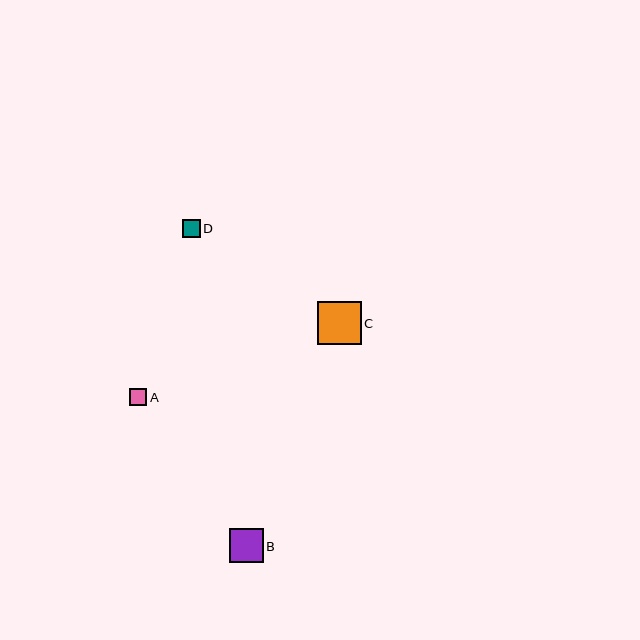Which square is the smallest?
Square A is the smallest with a size of approximately 17 pixels.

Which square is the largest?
Square C is the largest with a size of approximately 44 pixels.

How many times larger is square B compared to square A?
Square B is approximately 2.0 times the size of square A.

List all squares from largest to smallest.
From largest to smallest: C, B, D, A.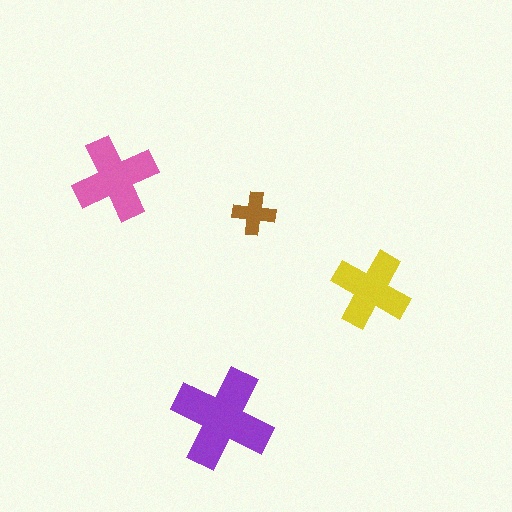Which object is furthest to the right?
The yellow cross is rightmost.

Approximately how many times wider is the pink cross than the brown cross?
About 2 times wider.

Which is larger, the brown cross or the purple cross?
The purple one.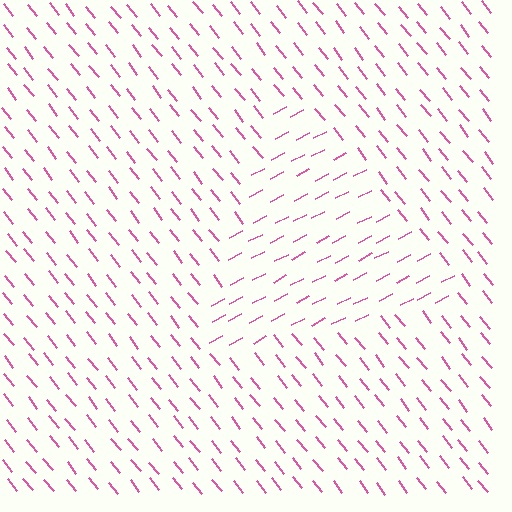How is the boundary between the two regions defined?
The boundary is defined purely by a change in line orientation (approximately 78 degrees difference). All lines are the same color and thickness.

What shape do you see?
I see a triangle.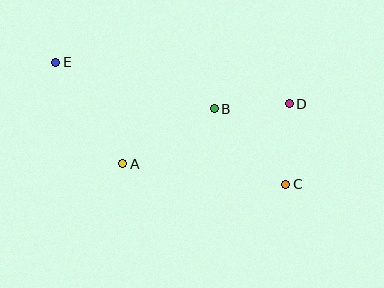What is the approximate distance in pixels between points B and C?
The distance between B and C is approximately 104 pixels.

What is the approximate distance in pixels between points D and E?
The distance between D and E is approximately 237 pixels.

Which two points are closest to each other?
Points B and D are closest to each other.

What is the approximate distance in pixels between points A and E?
The distance between A and E is approximately 121 pixels.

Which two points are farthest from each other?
Points C and E are farthest from each other.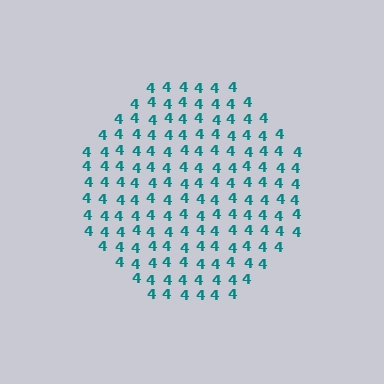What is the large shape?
The large shape is a circle.